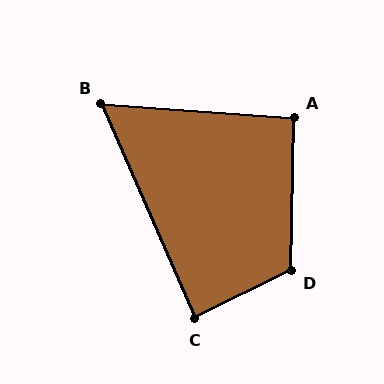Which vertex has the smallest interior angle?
B, at approximately 63 degrees.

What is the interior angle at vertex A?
Approximately 93 degrees (approximately right).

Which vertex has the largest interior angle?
D, at approximately 117 degrees.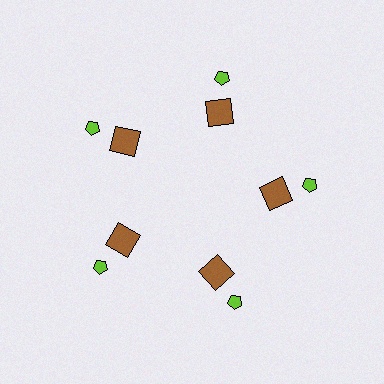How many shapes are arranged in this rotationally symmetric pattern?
There are 10 shapes, arranged in 5 groups of 2.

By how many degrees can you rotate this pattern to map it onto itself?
The pattern maps onto itself every 72 degrees of rotation.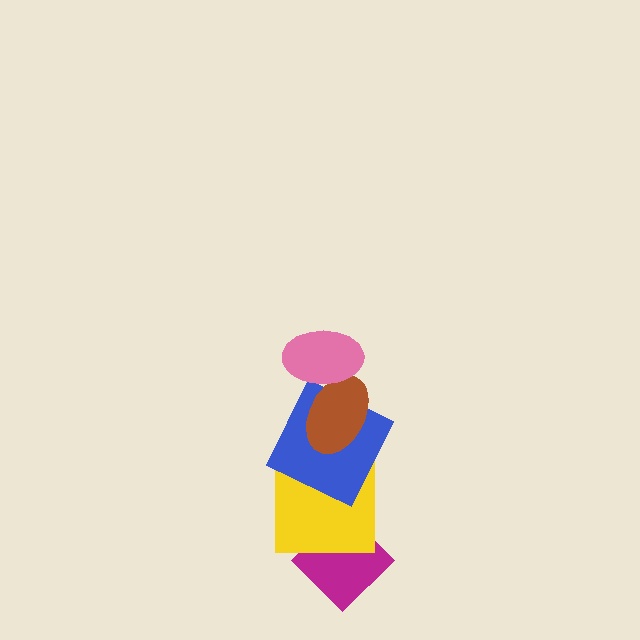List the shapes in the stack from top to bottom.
From top to bottom: the pink ellipse, the brown ellipse, the blue square, the yellow square, the magenta diamond.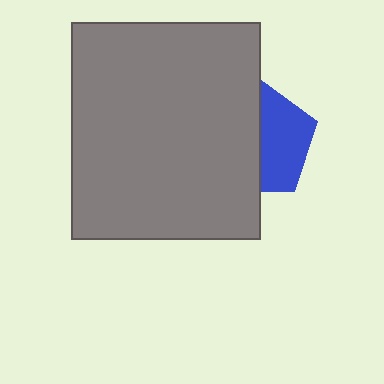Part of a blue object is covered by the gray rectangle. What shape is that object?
It is a pentagon.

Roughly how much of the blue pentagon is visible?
About half of it is visible (roughly 45%).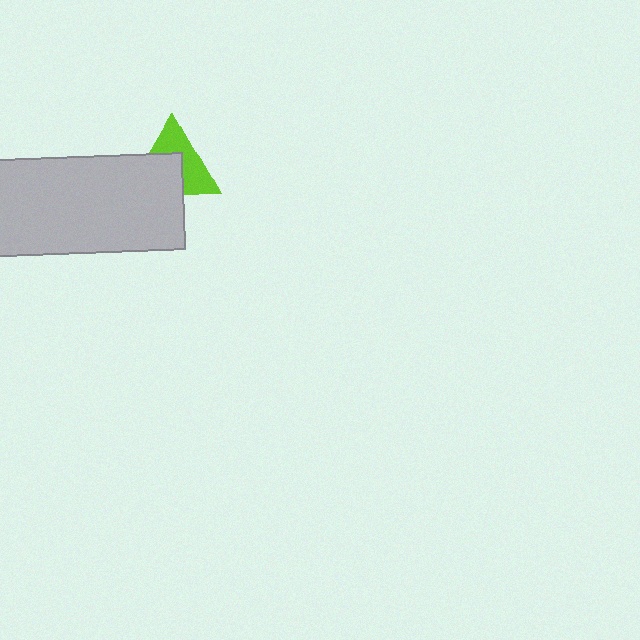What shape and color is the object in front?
The object in front is a light gray rectangle.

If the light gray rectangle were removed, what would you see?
You would see the complete lime triangle.